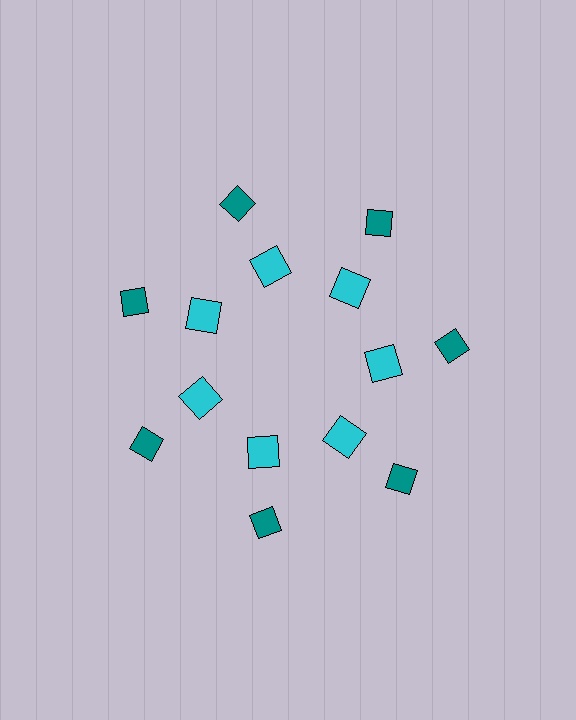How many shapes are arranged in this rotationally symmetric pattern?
There are 14 shapes, arranged in 7 groups of 2.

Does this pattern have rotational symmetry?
Yes, this pattern has 7-fold rotational symmetry. It looks the same after rotating 51 degrees around the center.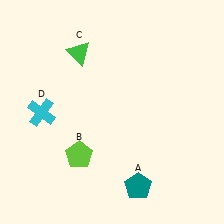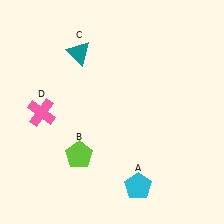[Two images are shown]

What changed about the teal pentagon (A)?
In Image 1, A is teal. In Image 2, it changed to cyan.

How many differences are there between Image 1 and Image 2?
There are 3 differences between the two images.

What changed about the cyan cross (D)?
In Image 1, D is cyan. In Image 2, it changed to pink.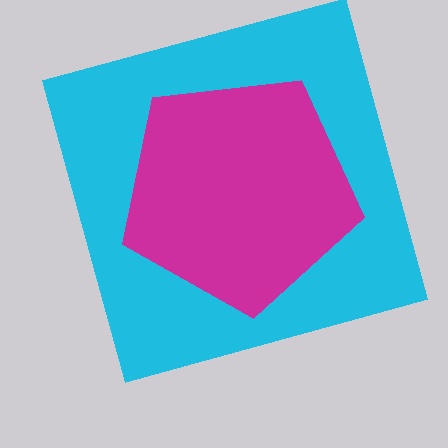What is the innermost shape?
The magenta pentagon.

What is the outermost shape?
The cyan square.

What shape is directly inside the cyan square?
The magenta pentagon.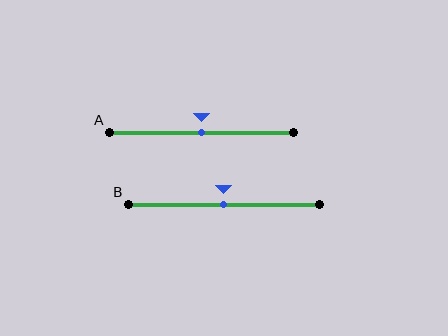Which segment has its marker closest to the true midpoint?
Segment A has its marker closest to the true midpoint.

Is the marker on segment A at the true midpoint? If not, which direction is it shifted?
Yes, the marker on segment A is at the true midpoint.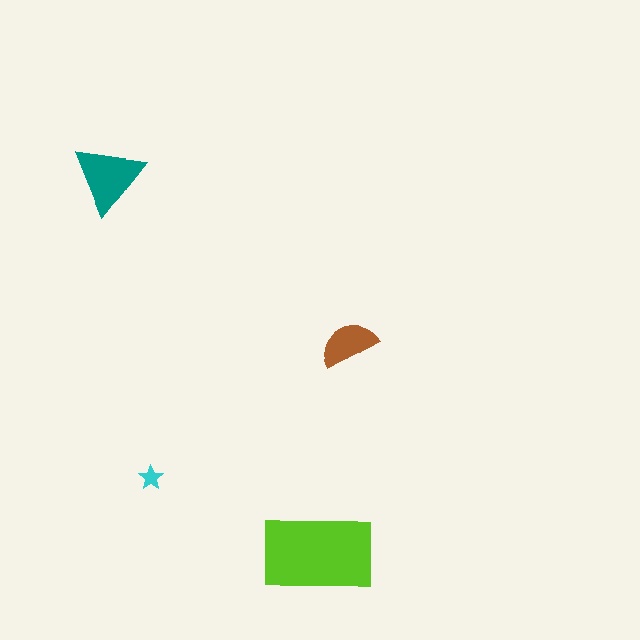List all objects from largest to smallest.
The lime rectangle, the teal triangle, the brown semicircle, the cyan star.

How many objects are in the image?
There are 4 objects in the image.